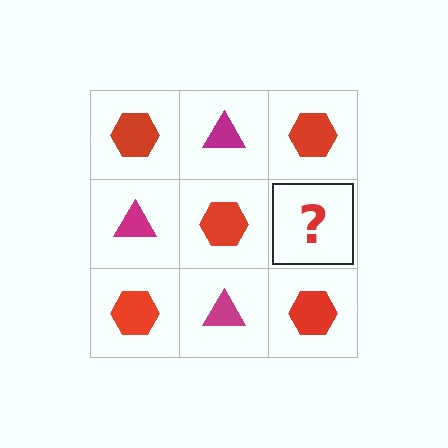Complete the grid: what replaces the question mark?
The question mark should be replaced with a magenta triangle.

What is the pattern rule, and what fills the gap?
The rule is that it alternates red hexagon and magenta triangle in a checkerboard pattern. The gap should be filled with a magenta triangle.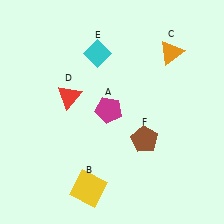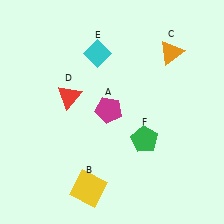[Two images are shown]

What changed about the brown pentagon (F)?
In Image 1, F is brown. In Image 2, it changed to green.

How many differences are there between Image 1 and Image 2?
There is 1 difference between the two images.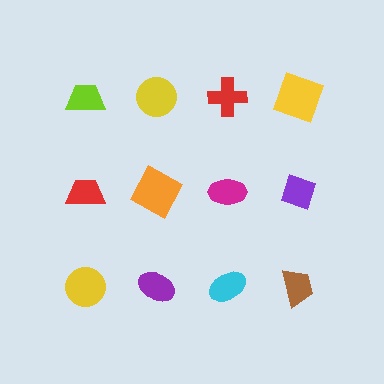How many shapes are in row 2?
4 shapes.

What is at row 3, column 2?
A purple ellipse.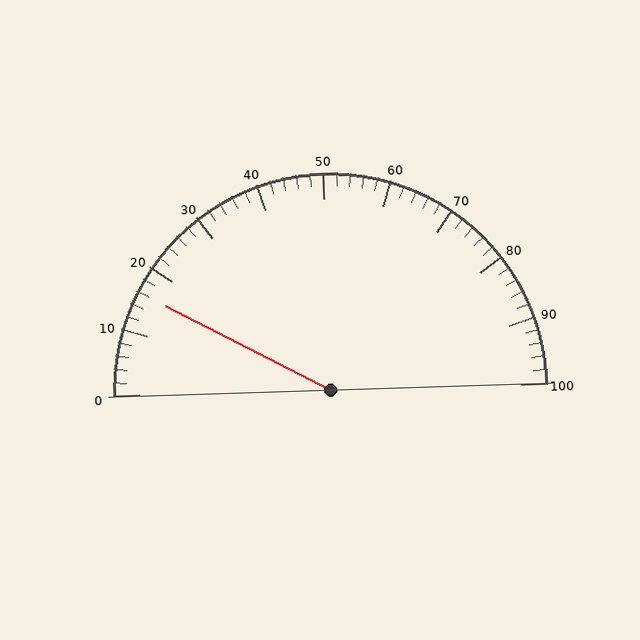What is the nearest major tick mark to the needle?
The nearest major tick mark is 20.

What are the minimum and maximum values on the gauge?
The gauge ranges from 0 to 100.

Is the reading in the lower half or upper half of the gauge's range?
The reading is in the lower half of the range (0 to 100).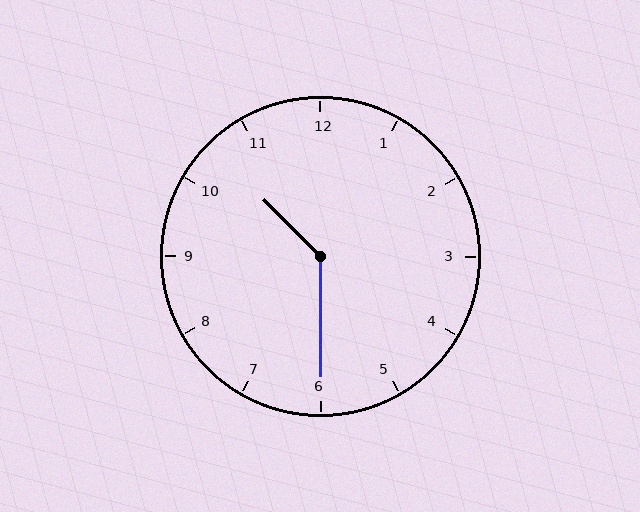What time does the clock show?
10:30.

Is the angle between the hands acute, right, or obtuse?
It is obtuse.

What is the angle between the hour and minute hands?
Approximately 135 degrees.